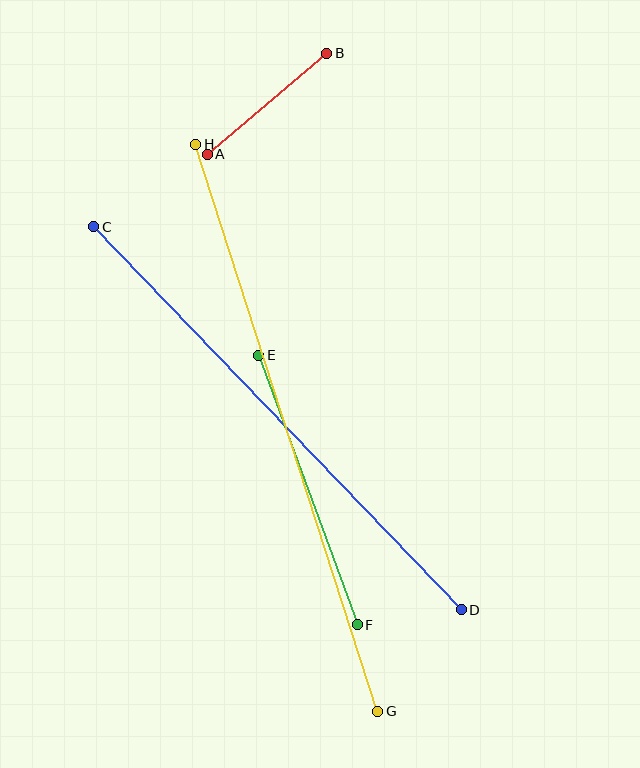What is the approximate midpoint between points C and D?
The midpoint is at approximately (277, 418) pixels.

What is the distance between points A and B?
The distance is approximately 156 pixels.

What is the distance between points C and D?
The distance is approximately 531 pixels.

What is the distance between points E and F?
The distance is approximately 287 pixels.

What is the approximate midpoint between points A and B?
The midpoint is at approximately (267, 104) pixels.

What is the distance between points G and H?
The distance is approximately 595 pixels.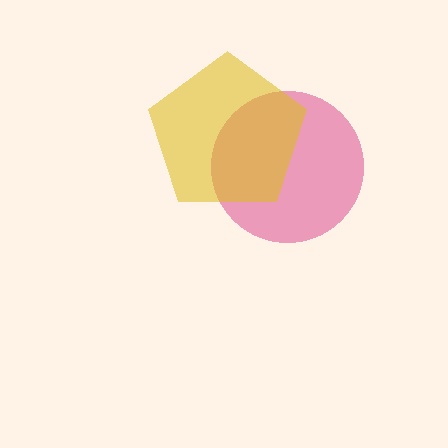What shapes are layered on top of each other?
The layered shapes are: a pink circle, a yellow pentagon.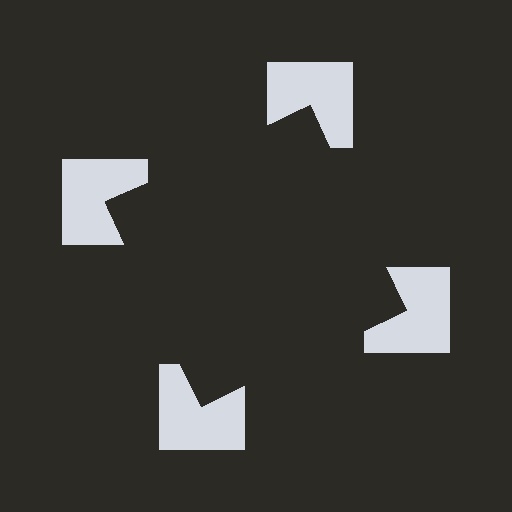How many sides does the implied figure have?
4 sides.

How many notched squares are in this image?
There are 4 — one at each vertex of the illusory square.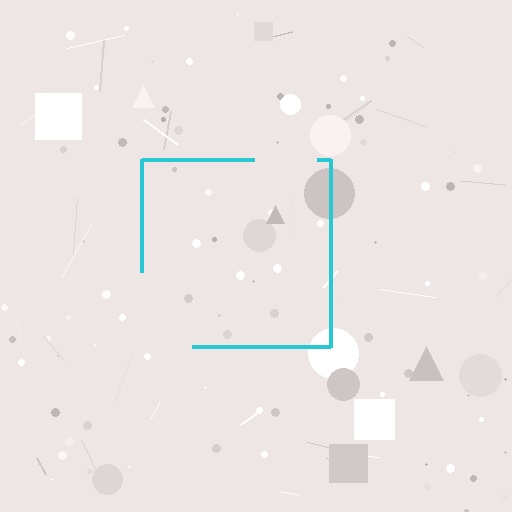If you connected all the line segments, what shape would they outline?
They would outline a square.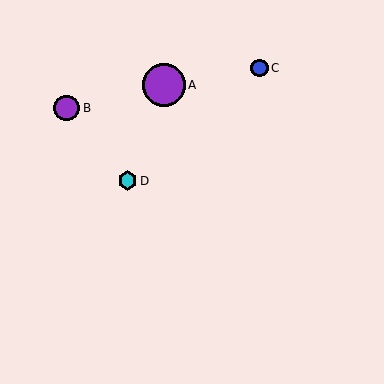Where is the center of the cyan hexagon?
The center of the cyan hexagon is at (127, 181).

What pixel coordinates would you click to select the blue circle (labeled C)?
Click at (259, 68) to select the blue circle C.